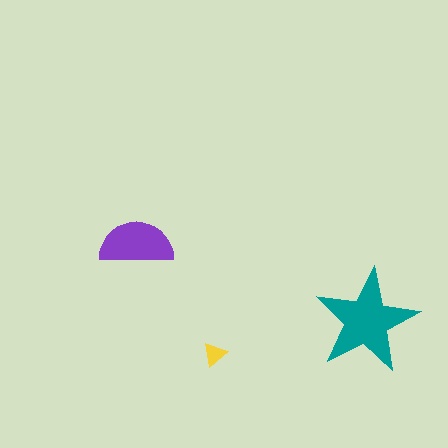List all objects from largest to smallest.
The teal star, the purple semicircle, the yellow triangle.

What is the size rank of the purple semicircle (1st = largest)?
2nd.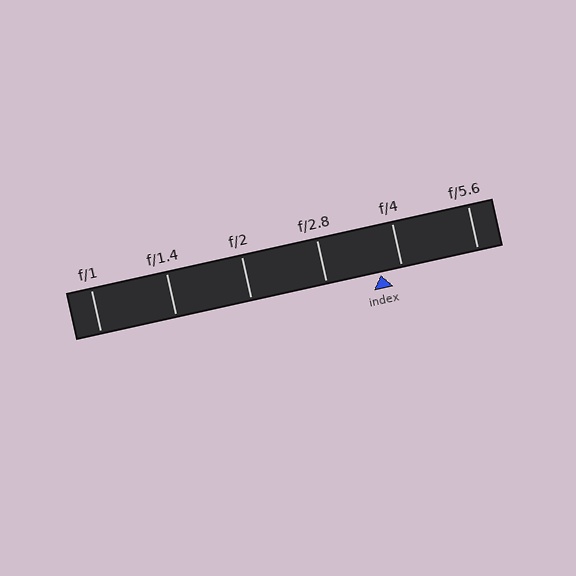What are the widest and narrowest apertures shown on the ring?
The widest aperture shown is f/1 and the narrowest is f/5.6.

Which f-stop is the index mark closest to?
The index mark is closest to f/4.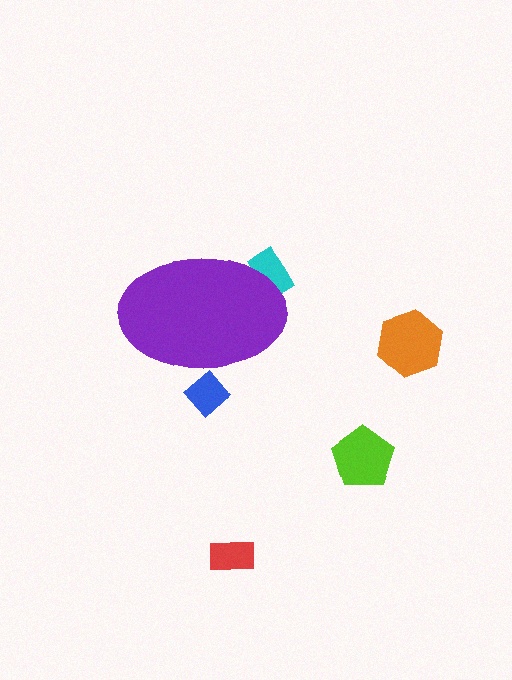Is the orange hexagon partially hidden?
No, the orange hexagon is fully visible.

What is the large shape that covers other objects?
A purple ellipse.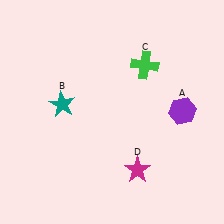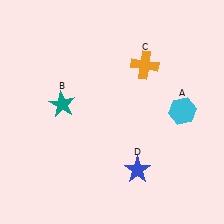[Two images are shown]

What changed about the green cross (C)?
In Image 1, C is green. In Image 2, it changed to orange.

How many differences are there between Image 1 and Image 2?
There are 3 differences between the two images.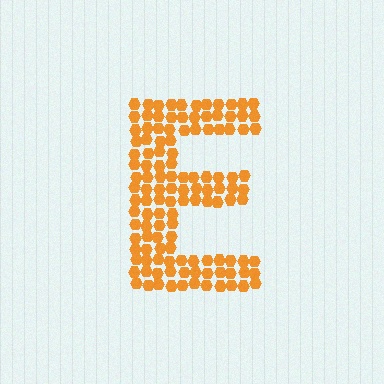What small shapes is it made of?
It is made of small hexagons.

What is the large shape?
The large shape is the letter E.